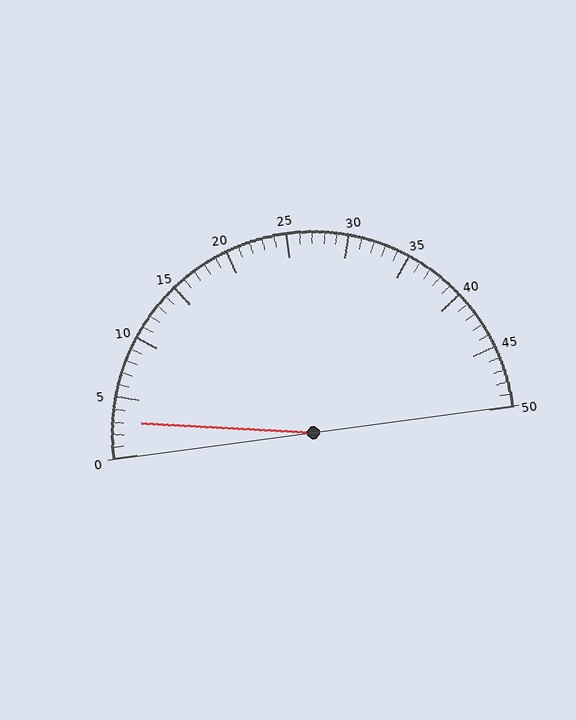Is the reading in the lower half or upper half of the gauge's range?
The reading is in the lower half of the range (0 to 50).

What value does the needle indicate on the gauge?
The needle indicates approximately 3.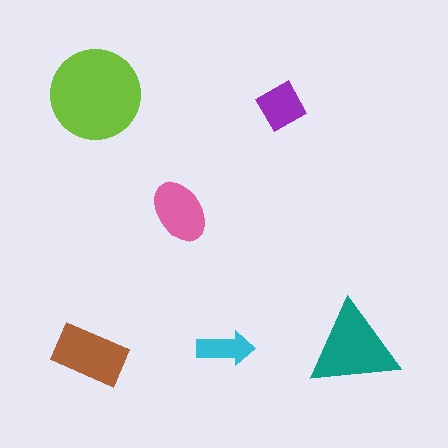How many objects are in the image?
There are 6 objects in the image.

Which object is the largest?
The lime circle.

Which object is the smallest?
The cyan arrow.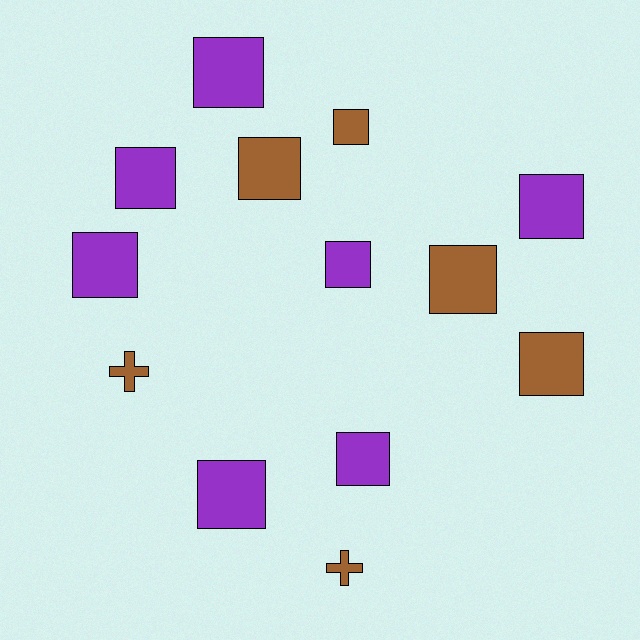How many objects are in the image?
There are 13 objects.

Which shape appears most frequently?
Square, with 11 objects.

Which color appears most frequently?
Purple, with 7 objects.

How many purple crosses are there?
There are no purple crosses.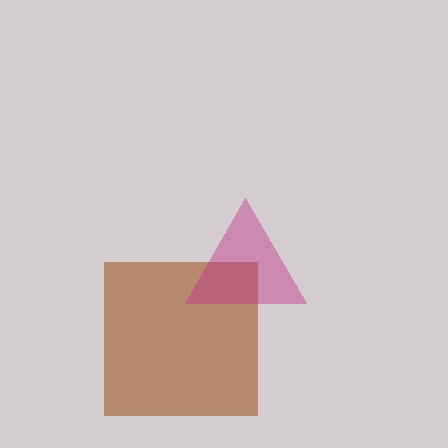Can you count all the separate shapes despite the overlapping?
Yes, there are 2 separate shapes.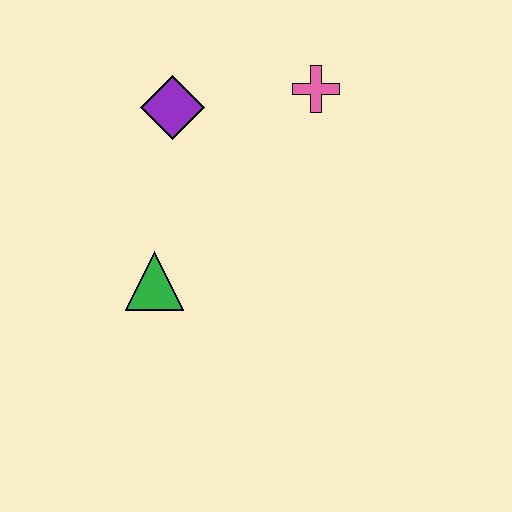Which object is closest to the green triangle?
The purple diamond is closest to the green triangle.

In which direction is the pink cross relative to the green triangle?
The pink cross is above the green triangle.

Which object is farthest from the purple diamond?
The green triangle is farthest from the purple diamond.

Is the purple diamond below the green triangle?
No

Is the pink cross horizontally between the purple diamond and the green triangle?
No